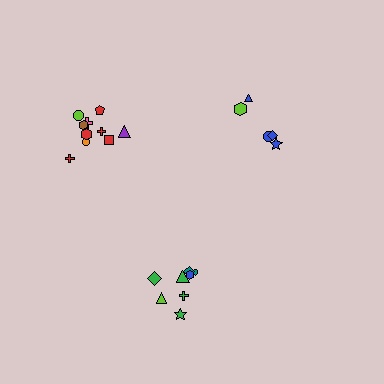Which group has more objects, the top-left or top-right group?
The top-left group.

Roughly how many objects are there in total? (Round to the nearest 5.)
Roughly 25 objects in total.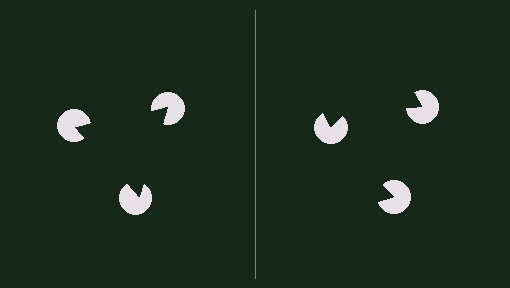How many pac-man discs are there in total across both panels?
6 — 3 on each side.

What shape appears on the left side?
An illusory triangle.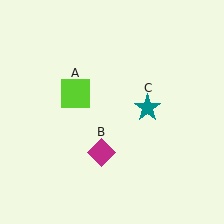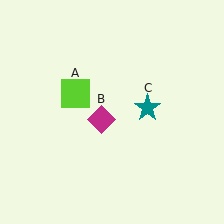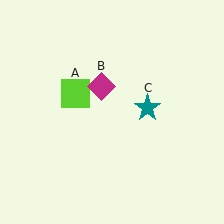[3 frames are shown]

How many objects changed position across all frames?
1 object changed position: magenta diamond (object B).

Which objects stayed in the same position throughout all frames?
Lime square (object A) and teal star (object C) remained stationary.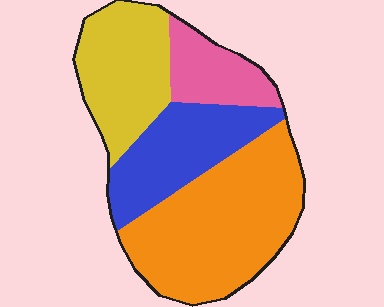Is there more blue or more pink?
Blue.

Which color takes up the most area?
Orange, at roughly 40%.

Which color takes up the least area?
Pink, at roughly 15%.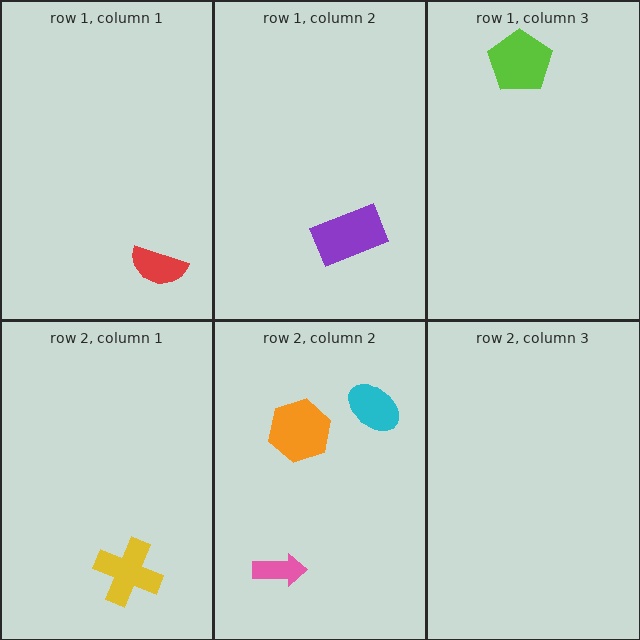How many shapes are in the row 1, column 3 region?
1.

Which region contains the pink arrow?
The row 2, column 2 region.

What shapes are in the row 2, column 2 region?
The cyan ellipse, the orange hexagon, the pink arrow.